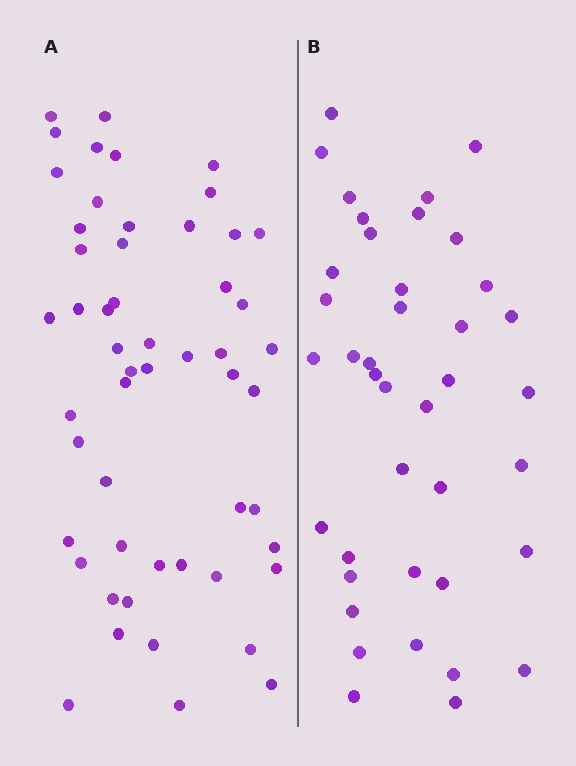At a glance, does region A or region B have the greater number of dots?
Region A (the left region) has more dots.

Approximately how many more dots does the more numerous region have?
Region A has approximately 15 more dots than region B.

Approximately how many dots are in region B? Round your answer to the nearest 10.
About 40 dots.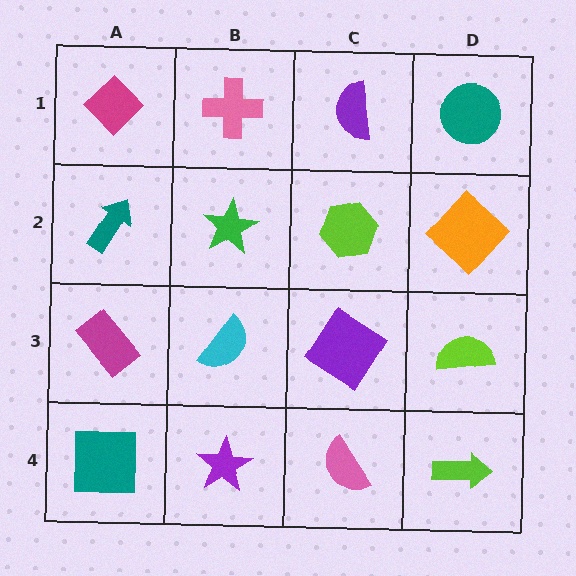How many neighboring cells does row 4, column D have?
2.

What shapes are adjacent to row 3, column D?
An orange diamond (row 2, column D), a lime arrow (row 4, column D), a purple diamond (row 3, column C).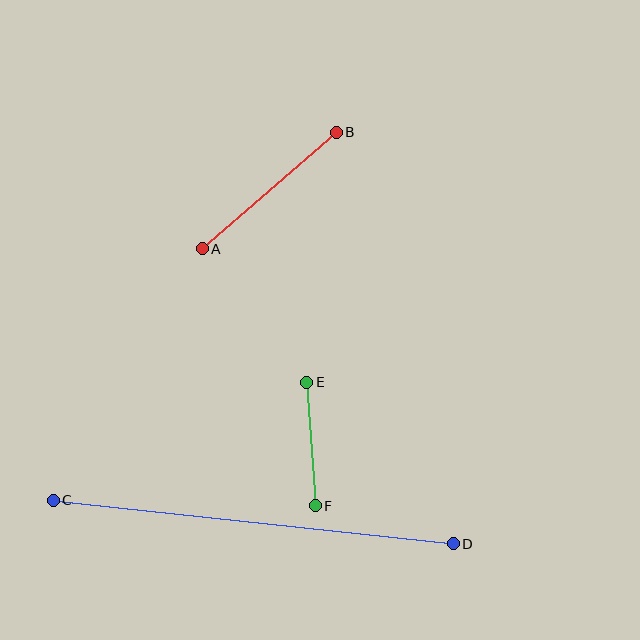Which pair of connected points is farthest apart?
Points C and D are farthest apart.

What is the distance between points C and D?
The distance is approximately 402 pixels.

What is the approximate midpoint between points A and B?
The midpoint is at approximately (269, 191) pixels.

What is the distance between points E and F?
The distance is approximately 124 pixels.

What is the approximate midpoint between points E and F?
The midpoint is at approximately (311, 444) pixels.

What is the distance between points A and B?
The distance is approximately 177 pixels.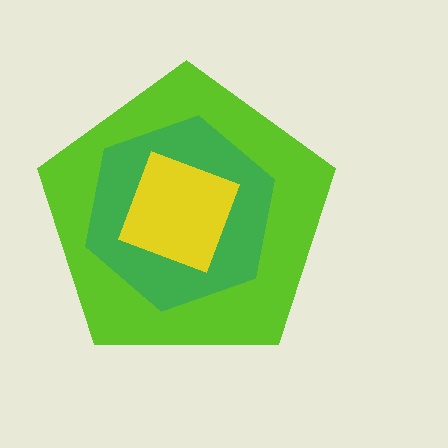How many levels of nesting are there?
3.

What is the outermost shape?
The lime pentagon.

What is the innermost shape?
The yellow diamond.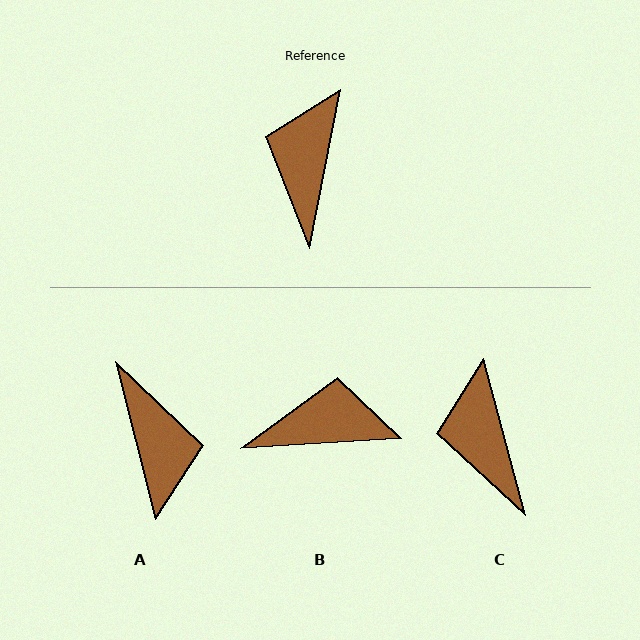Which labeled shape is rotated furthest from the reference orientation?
A, about 155 degrees away.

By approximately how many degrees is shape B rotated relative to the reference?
Approximately 75 degrees clockwise.